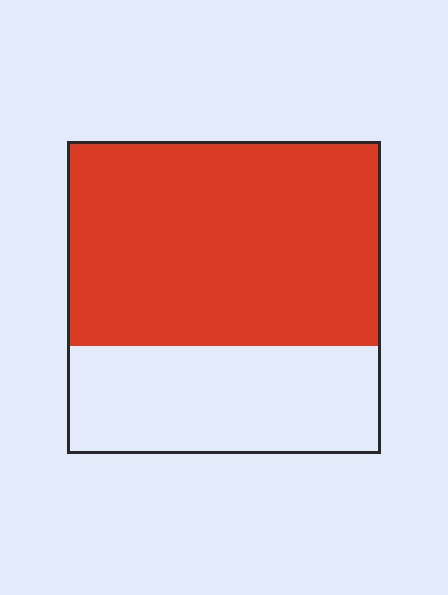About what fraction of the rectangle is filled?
About two thirds (2/3).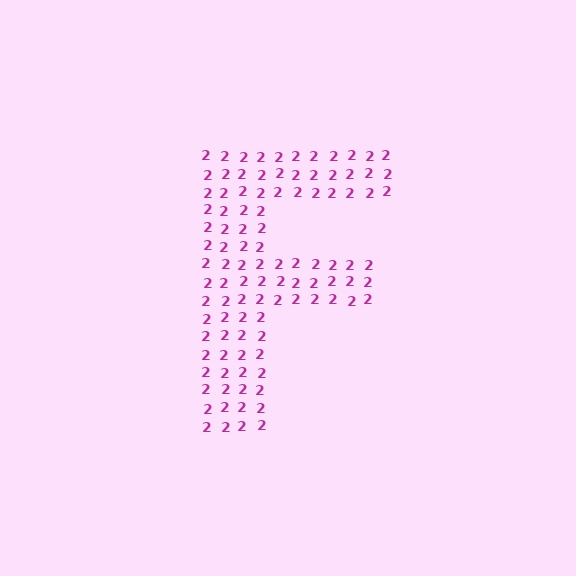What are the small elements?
The small elements are digit 2's.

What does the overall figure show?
The overall figure shows the letter F.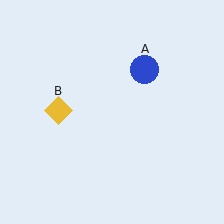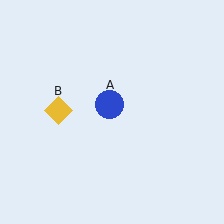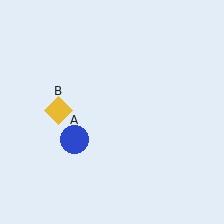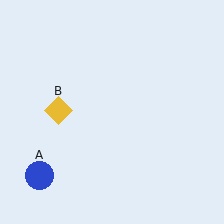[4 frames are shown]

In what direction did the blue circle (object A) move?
The blue circle (object A) moved down and to the left.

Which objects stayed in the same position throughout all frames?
Yellow diamond (object B) remained stationary.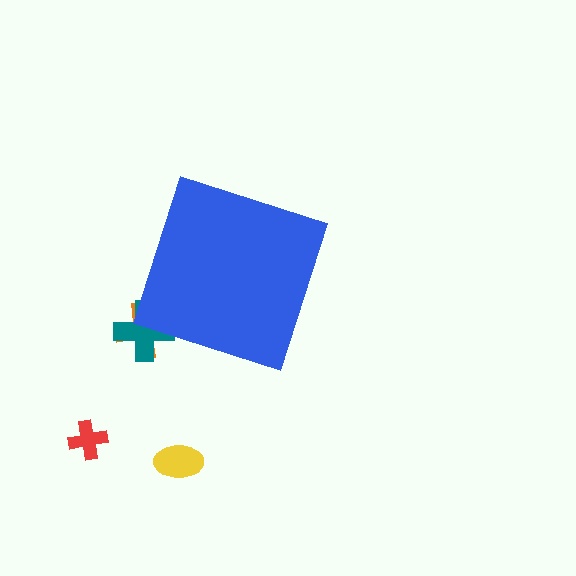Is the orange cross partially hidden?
Yes, the orange cross is partially hidden behind the blue diamond.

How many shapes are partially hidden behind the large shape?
2 shapes are partially hidden.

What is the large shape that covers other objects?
A blue diamond.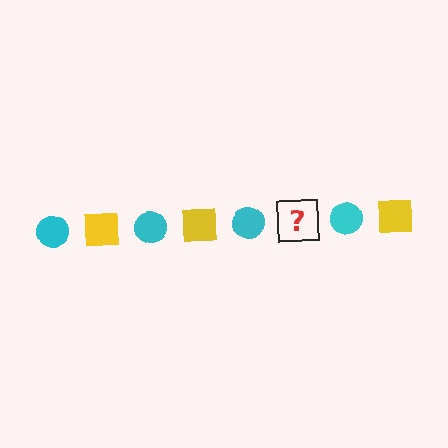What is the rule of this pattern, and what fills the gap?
The rule is that the pattern alternates between cyan circle and yellow square. The gap should be filled with a yellow square.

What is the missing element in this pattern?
The missing element is a yellow square.